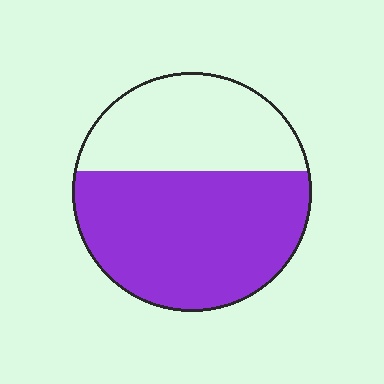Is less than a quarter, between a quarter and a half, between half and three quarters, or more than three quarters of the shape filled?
Between half and three quarters.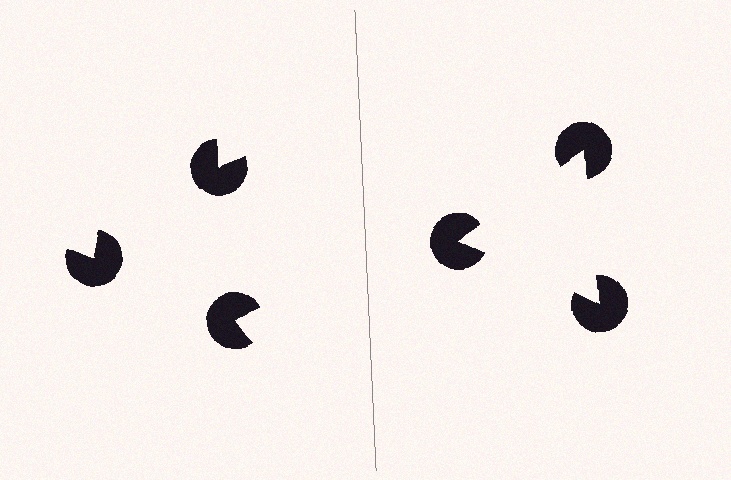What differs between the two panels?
The pac-man discs are positioned identically on both sides; only the wedge orientations differ. On the right they align to a triangle; on the left they are misaligned.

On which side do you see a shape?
An illusory triangle appears on the right side. On the left side the wedge cuts are rotated, so no coherent shape forms.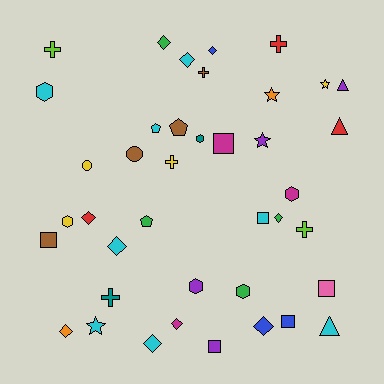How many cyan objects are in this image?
There are 8 cyan objects.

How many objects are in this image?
There are 40 objects.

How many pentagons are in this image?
There are 3 pentagons.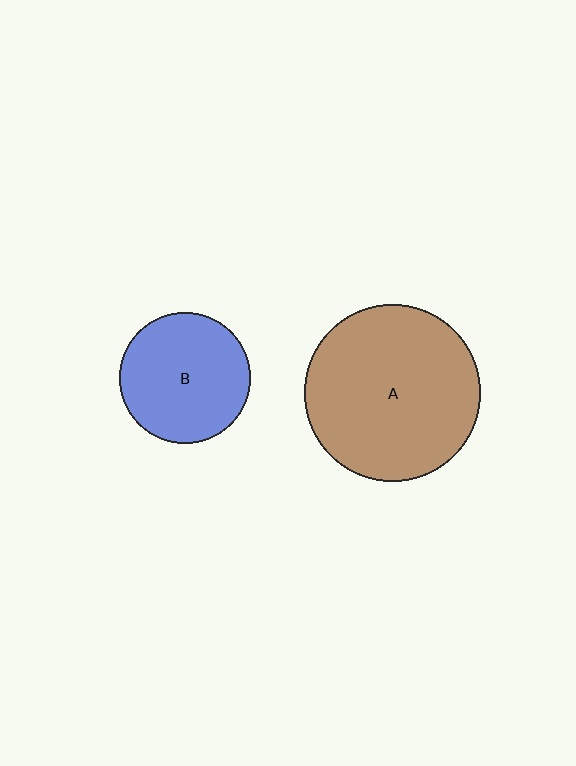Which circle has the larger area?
Circle A (brown).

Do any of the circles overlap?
No, none of the circles overlap.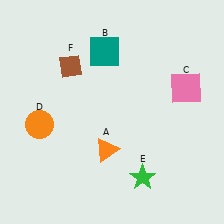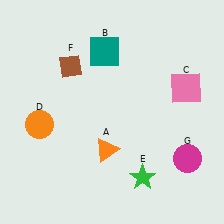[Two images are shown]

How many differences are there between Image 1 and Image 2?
There is 1 difference between the two images.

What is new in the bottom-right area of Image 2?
A magenta circle (G) was added in the bottom-right area of Image 2.